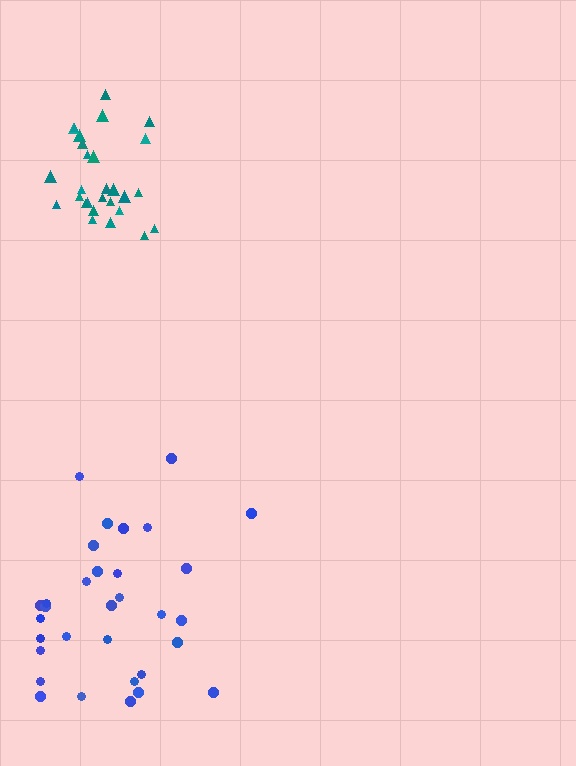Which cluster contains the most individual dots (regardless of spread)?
Blue (32).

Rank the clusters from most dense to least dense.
teal, blue.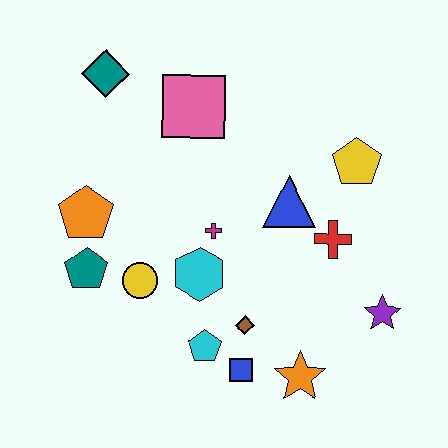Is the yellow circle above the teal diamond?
No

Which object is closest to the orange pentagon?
The teal pentagon is closest to the orange pentagon.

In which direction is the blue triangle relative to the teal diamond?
The blue triangle is to the right of the teal diamond.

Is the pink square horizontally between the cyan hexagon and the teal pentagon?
Yes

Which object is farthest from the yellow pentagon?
The teal pentagon is farthest from the yellow pentagon.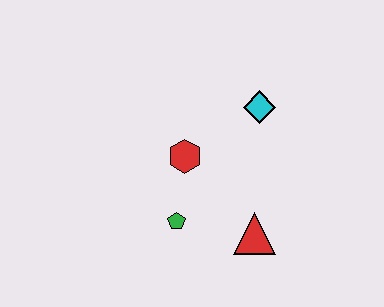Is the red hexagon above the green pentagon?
Yes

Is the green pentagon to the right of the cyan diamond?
No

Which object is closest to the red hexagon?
The green pentagon is closest to the red hexagon.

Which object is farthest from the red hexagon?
The red triangle is farthest from the red hexagon.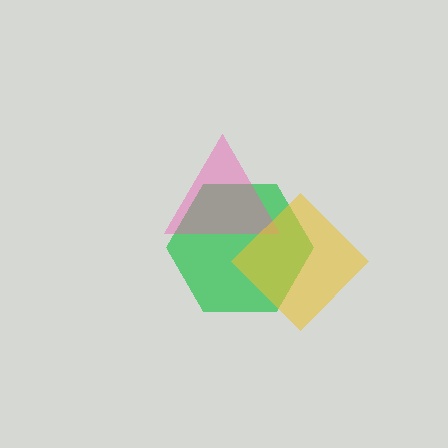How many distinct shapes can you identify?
There are 3 distinct shapes: a green hexagon, a pink triangle, a yellow diamond.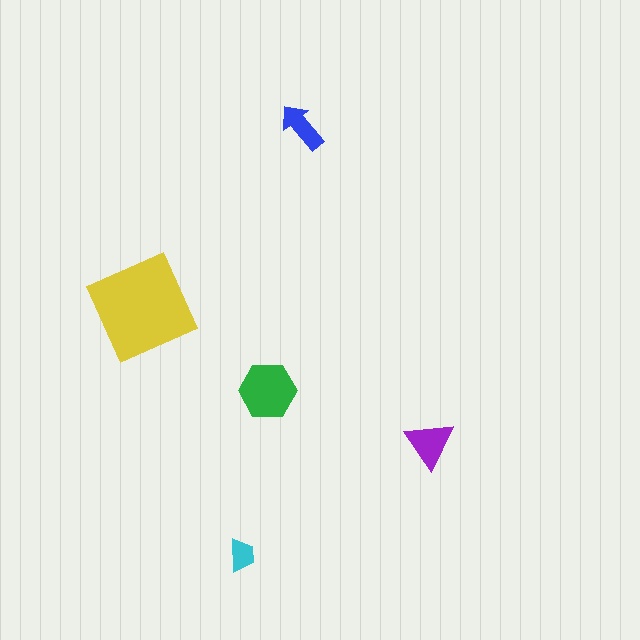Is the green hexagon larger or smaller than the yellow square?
Smaller.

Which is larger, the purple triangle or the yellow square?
The yellow square.